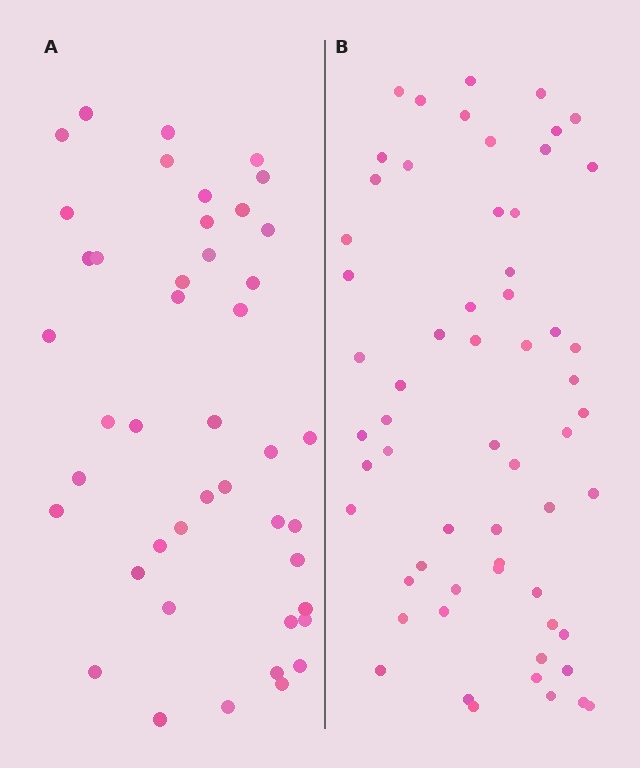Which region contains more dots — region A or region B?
Region B (the right region) has more dots.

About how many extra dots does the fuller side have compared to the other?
Region B has approximately 15 more dots than region A.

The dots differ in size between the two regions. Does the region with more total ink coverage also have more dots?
No. Region A has more total ink coverage because its dots are larger, but region B actually contains more individual dots. Total area can be misleading — the number of items is what matters here.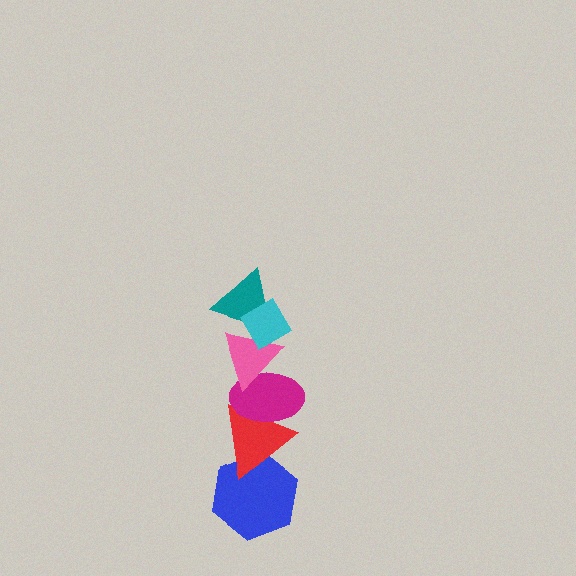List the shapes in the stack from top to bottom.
From top to bottom: the cyan diamond, the teal triangle, the pink triangle, the magenta ellipse, the red triangle, the blue hexagon.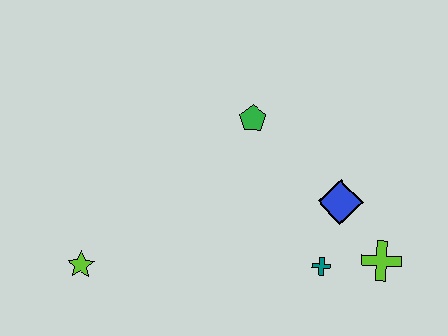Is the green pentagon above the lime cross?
Yes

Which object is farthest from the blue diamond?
The lime star is farthest from the blue diamond.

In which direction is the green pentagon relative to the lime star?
The green pentagon is to the right of the lime star.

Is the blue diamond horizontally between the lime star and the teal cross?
No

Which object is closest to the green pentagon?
The blue diamond is closest to the green pentagon.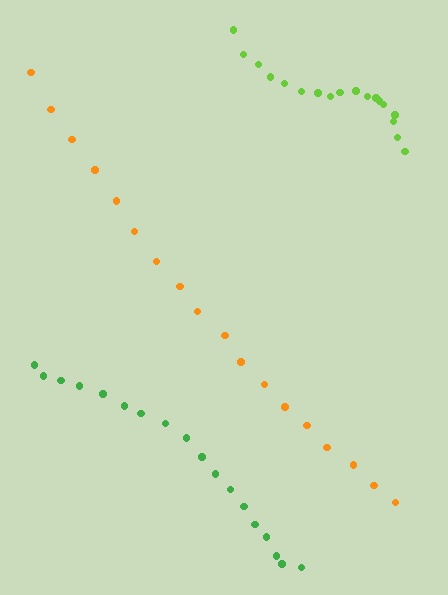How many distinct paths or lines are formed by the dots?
There are 3 distinct paths.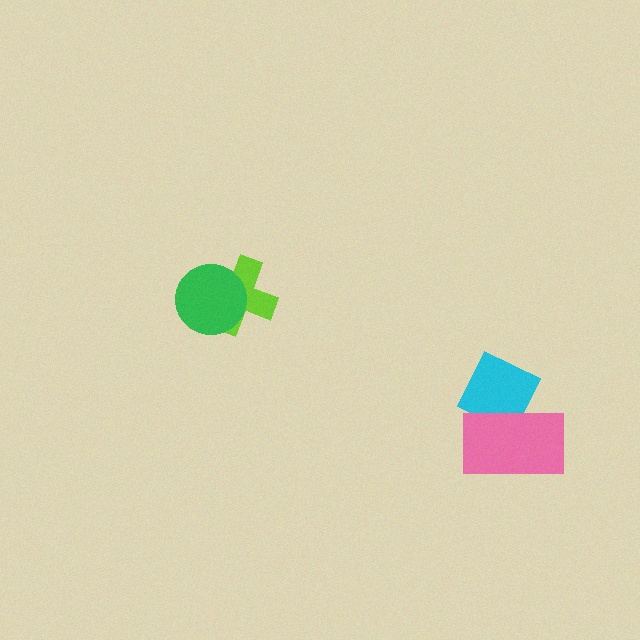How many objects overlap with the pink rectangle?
1 object overlaps with the pink rectangle.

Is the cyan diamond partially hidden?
Yes, it is partially covered by another shape.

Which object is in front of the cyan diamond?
The pink rectangle is in front of the cyan diamond.